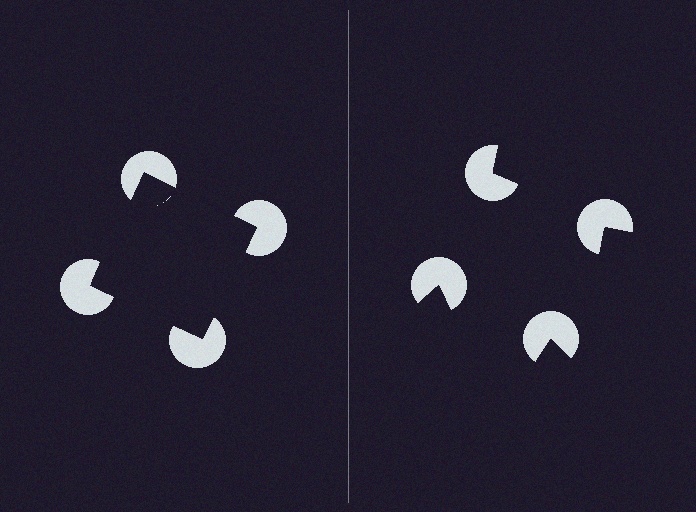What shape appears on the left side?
An illusory square.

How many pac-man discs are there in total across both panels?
8 — 4 on each side.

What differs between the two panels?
The pac-man discs are positioned identically on both sides; only the wedge orientations differ. On the left they align to a square; on the right they are misaligned.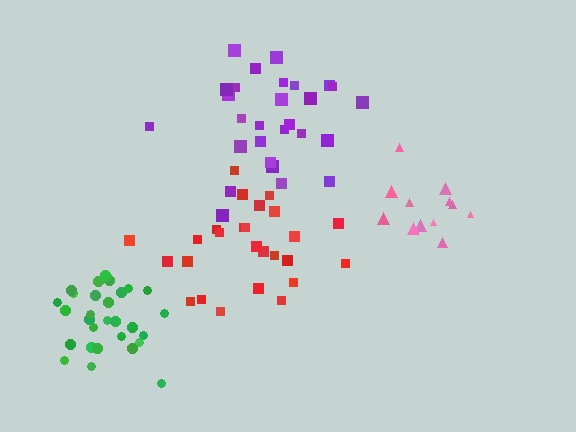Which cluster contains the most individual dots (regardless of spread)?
Green (29).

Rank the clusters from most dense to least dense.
green, purple, pink, red.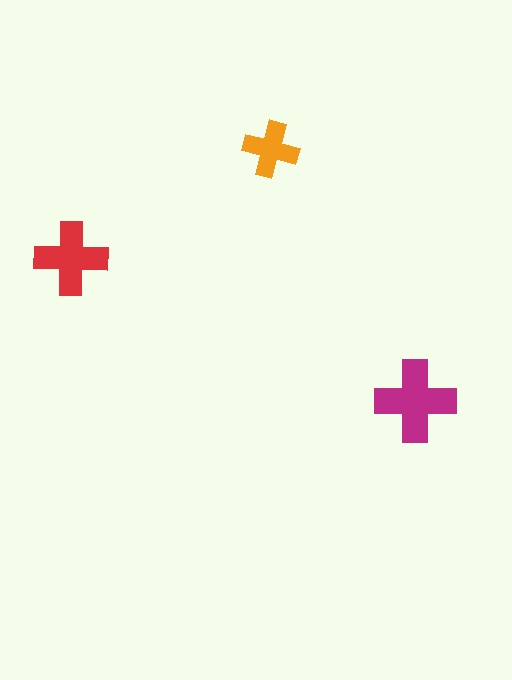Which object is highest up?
The orange cross is topmost.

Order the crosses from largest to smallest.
the magenta one, the red one, the orange one.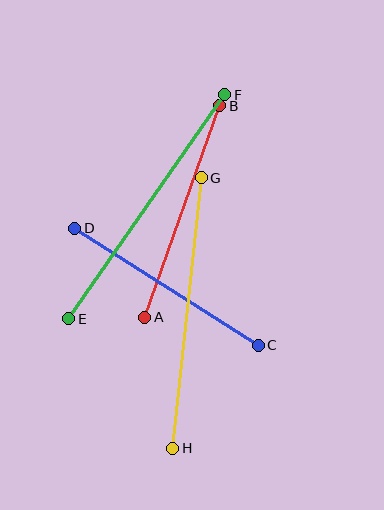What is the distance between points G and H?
The distance is approximately 272 pixels.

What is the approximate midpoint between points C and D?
The midpoint is at approximately (166, 287) pixels.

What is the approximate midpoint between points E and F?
The midpoint is at approximately (147, 207) pixels.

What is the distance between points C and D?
The distance is approximately 217 pixels.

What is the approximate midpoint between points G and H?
The midpoint is at approximately (187, 313) pixels.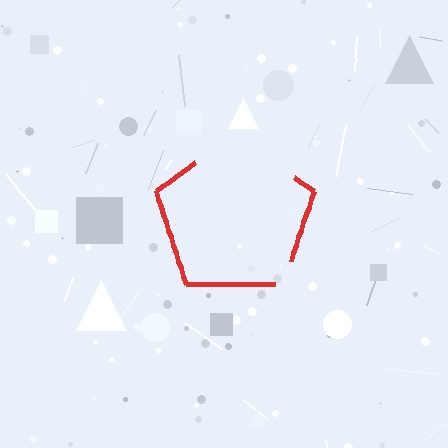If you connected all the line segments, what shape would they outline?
They would outline a pentagon.